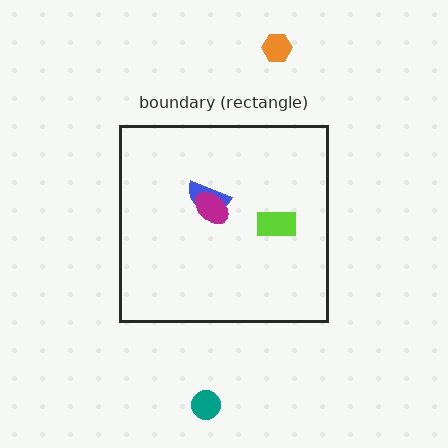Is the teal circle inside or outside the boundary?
Outside.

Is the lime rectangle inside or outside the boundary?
Inside.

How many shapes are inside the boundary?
3 inside, 2 outside.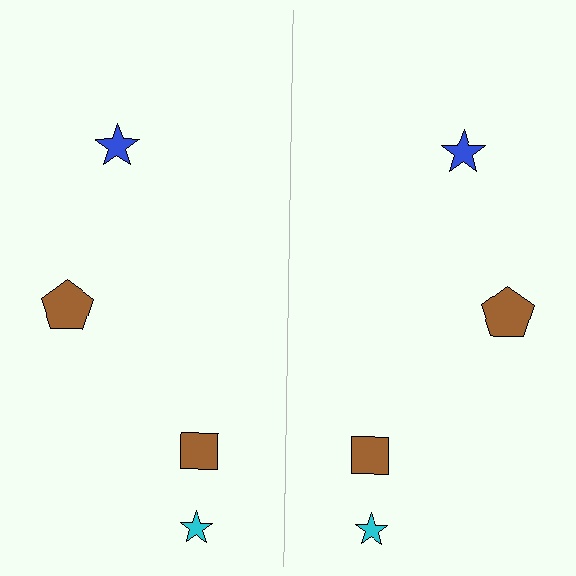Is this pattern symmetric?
Yes, this pattern has bilateral (reflection) symmetry.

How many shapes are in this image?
There are 8 shapes in this image.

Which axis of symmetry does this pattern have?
The pattern has a vertical axis of symmetry running through the center of the image.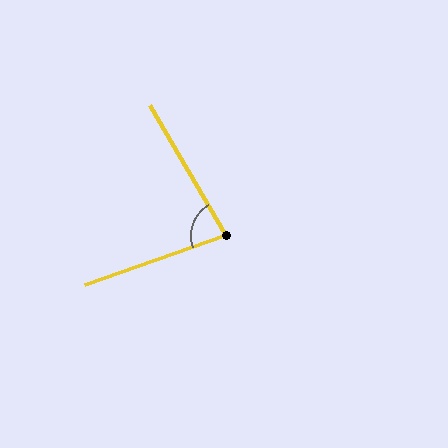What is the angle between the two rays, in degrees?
Approximately 79 degrees.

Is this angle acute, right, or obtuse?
It is acute.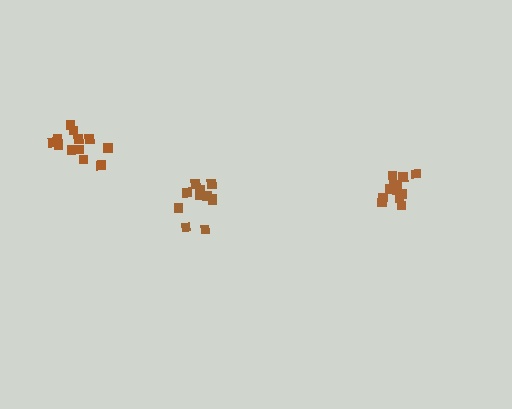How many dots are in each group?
Group 1: 12 dots, Group 2: 12 dots, Group 3: 11 dots (35 total).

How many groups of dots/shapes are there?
There are 3 groups.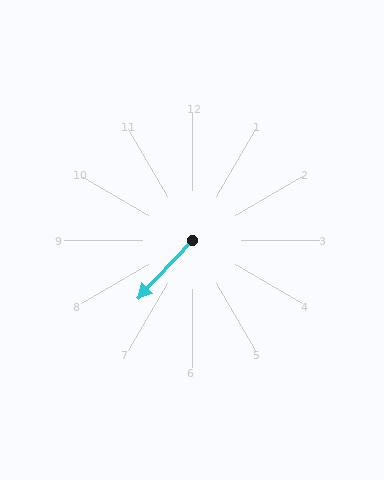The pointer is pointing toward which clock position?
Roughly 7 o'clock.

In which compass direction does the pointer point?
Southwest.